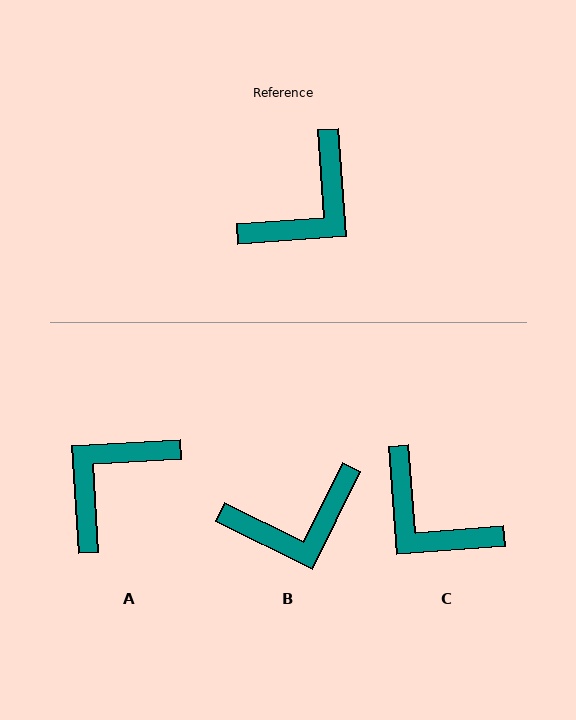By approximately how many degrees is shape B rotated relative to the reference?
Approximately 30 degrees clockwise.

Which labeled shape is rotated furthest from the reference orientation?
A, about 179 degrees away.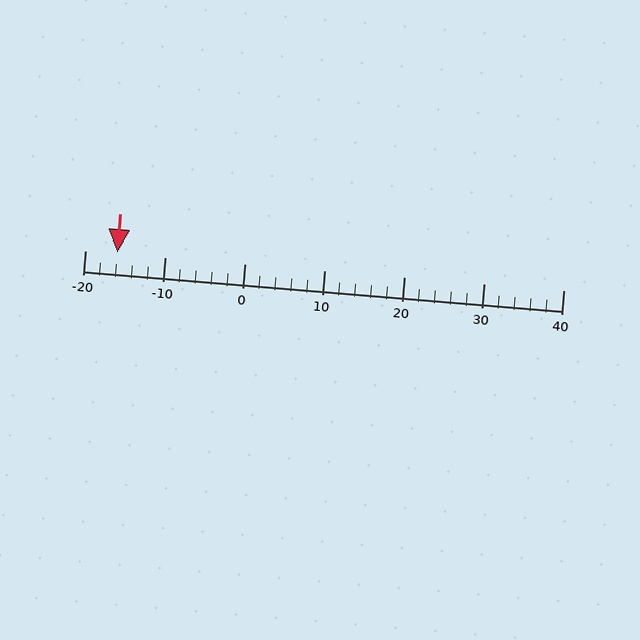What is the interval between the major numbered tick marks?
The major tick marks are spaced 10 units apart.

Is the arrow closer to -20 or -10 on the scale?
The arrow is closer to -20.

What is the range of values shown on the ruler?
The ruler shows values from -20 to 40.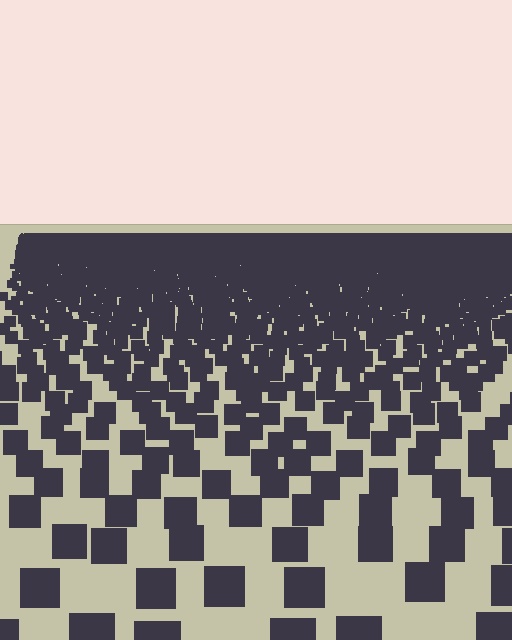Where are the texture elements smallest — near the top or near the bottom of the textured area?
Near the top.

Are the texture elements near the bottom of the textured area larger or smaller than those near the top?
Larger. Near the bottom, elements are closer to the viewer and appear at a bigger on-screen size.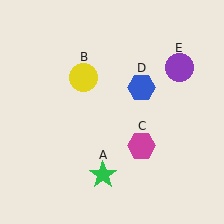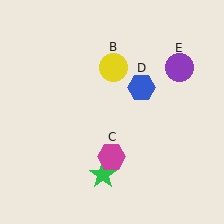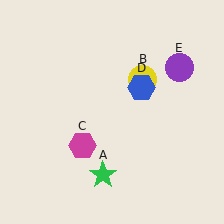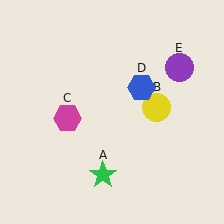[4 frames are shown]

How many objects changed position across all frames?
2 objects changed position: yellow circle (object B), magenta hexagon (object C).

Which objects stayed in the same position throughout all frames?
Green star (object A) and blue hexagon (object D) and purple circle (object E) remained stationary.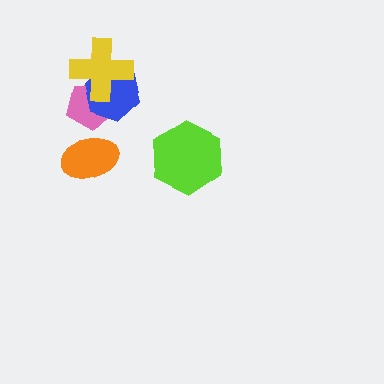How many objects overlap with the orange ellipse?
0 objects overlap with the orange ellipse.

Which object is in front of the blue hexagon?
The yellow cross is in front of the blue hexagon.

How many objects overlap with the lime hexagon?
0 objects overlap with the lime hexagon.